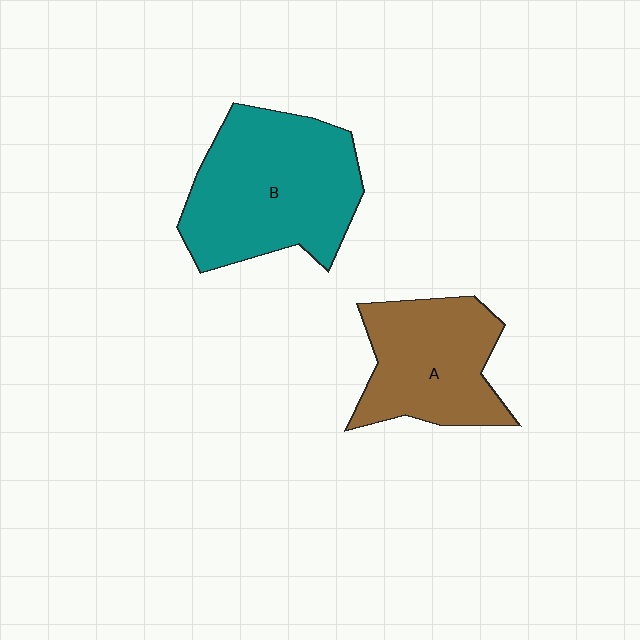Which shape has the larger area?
Shape B (teal).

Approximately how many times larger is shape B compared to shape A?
Approximately 1.4 times.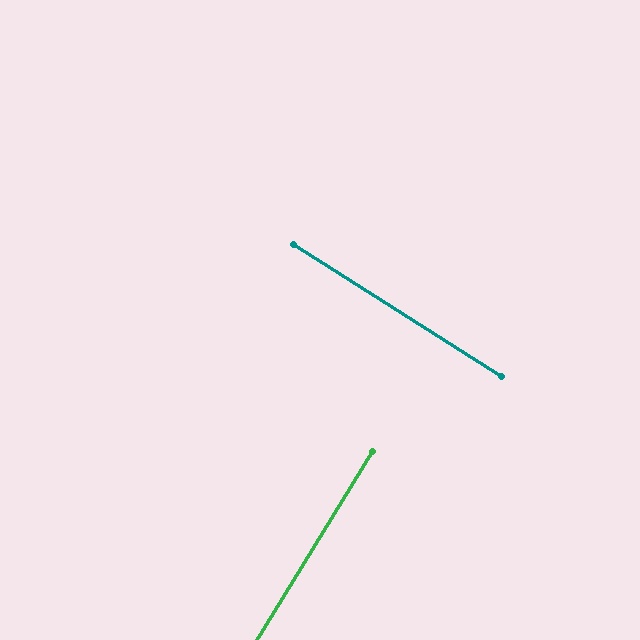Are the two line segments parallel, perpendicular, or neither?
Perpendicular — they meet at approximately 89°.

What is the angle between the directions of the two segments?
Approximately 89 degrees.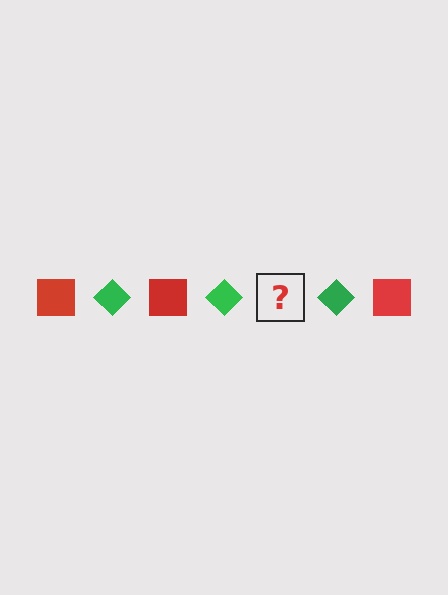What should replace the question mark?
The question mark should be replaced with a red square.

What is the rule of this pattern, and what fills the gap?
The rule is that the pattern alternates between red square and green diamond. The gap should be filled with a red square.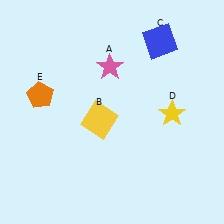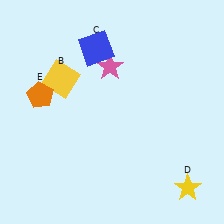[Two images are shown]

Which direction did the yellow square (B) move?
The yellow square (B) moved up.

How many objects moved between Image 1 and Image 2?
3 objects moved between the two images.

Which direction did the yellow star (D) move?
The yellow star (D) moved down.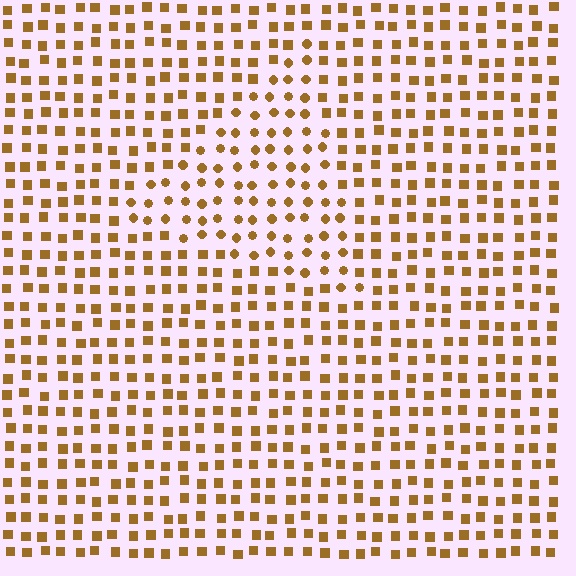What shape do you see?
I see a triangle.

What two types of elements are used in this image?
The image uses circles inside the triangle region and squares outside it.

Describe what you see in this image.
The image is filled with small brown elements arranged in a uniform grid. A triangle-shaped region contains circles, while the surrounding area contains squares. The boundary is defined purely by the change in element shape.